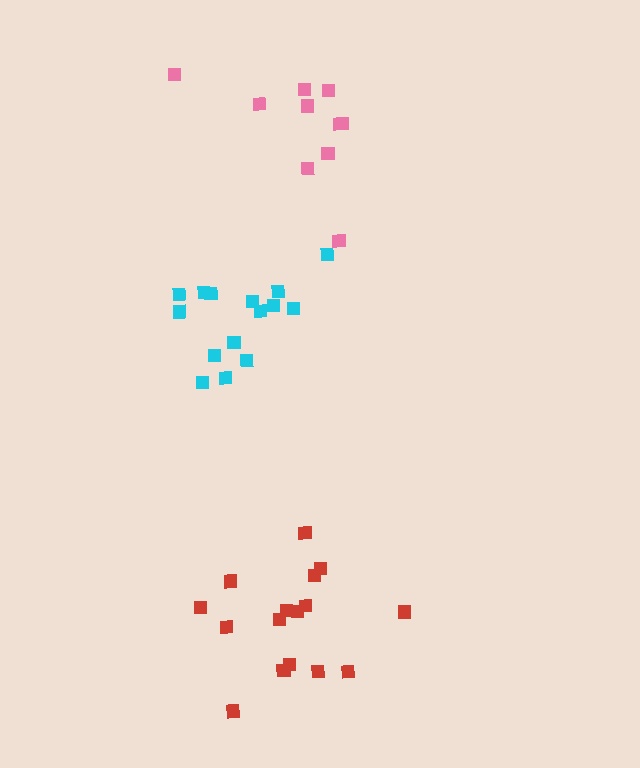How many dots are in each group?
Group 1: 15 dots, Group 2: 10 dots, Group 3: 16 dots (41 total).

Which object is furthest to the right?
The pink cluster is rightmost.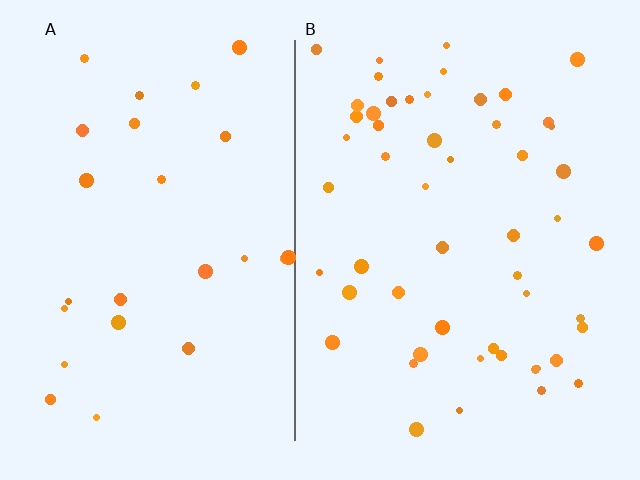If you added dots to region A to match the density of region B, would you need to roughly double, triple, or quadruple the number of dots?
Approximately double.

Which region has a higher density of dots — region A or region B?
B (the right).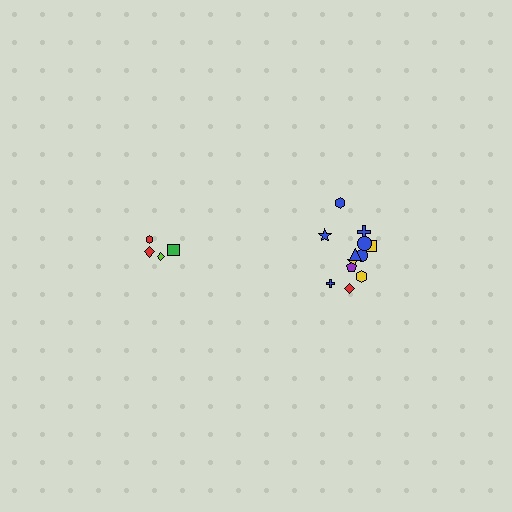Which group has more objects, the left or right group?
The right group.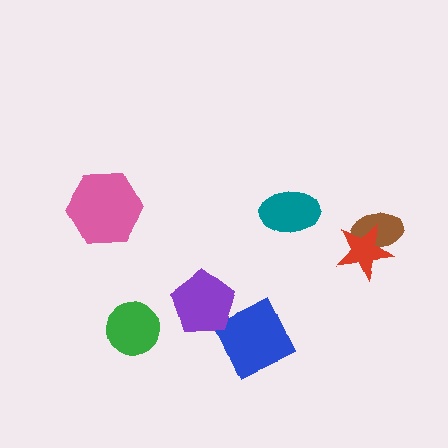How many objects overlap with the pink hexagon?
0 objects overlap with the pink hexagon.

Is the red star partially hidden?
No, no other shape covers it.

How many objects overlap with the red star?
1 object overlaps with the red star.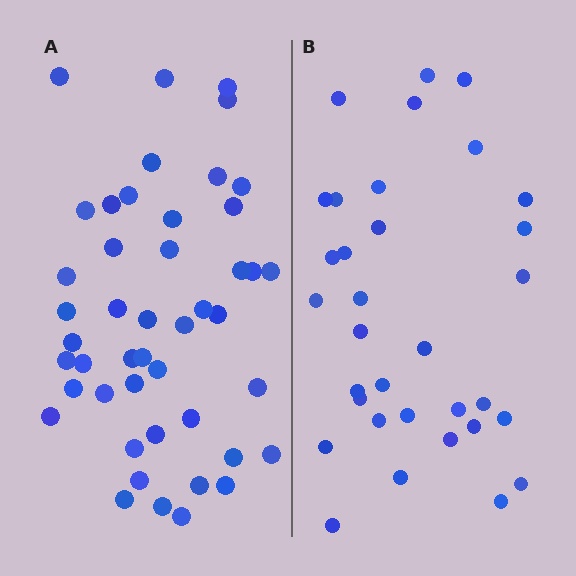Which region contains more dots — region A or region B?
Region A (the left region) has more dots.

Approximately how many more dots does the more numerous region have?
Region A has approximately 15 more dots than region B.